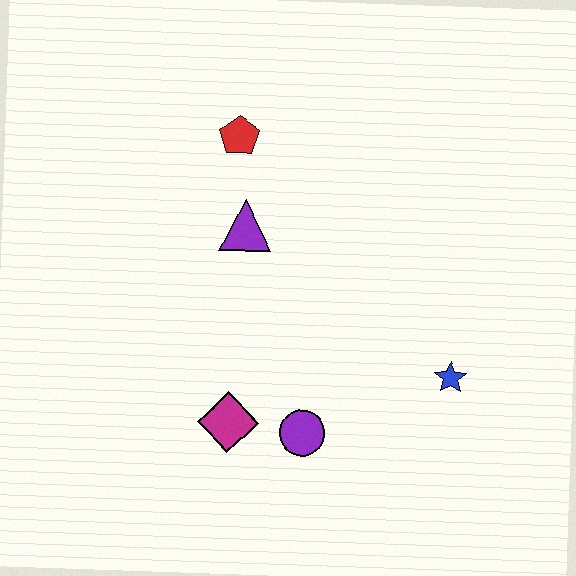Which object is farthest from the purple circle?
The red pentagon is farthest from the purple circle.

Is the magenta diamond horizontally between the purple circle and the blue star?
No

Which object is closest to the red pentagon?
The purple triangle is closest to the red pentagon.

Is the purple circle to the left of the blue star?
Yes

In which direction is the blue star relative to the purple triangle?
The blue star is to the right of the purple triangle.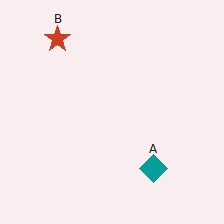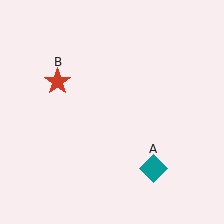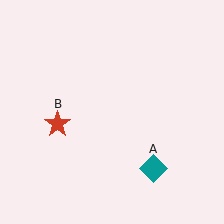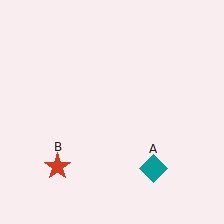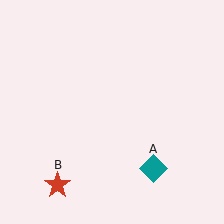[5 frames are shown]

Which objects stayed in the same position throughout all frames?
Teal diamond (object A) remained stationary.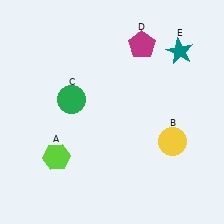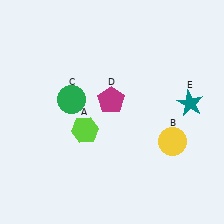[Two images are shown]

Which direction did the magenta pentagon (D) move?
The magenta pentagon (D) moved down.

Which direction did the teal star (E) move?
The teal star (E) moved down.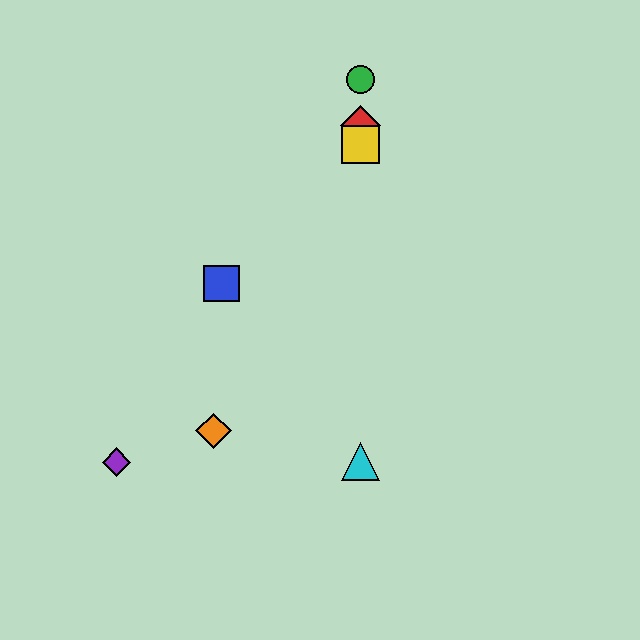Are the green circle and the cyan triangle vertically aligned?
Yes, both are at x≈361.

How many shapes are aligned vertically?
4 shapes (the red diamond, the green circle, the yellow square, the cyan triangle) are aligned vertically.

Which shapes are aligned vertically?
The red diamond, the green circle, the yellow square, the cyan triangle are aligned vertically.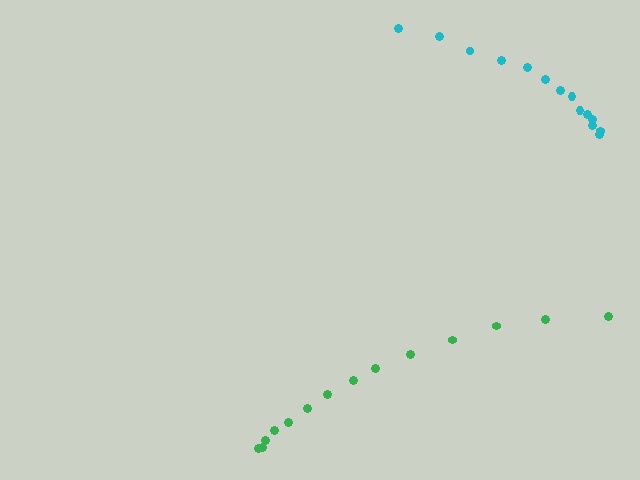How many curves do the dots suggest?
There are 2 distinct paths.